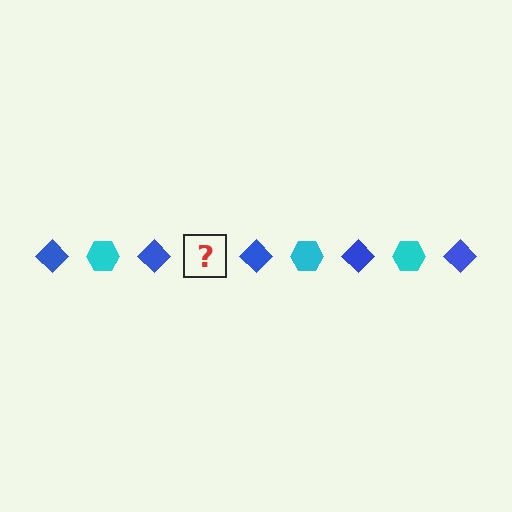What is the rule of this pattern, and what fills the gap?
The rule is that the pattern alternates between blue diamond and cyan hexagon. The gap should be filled with a cyan hexagon.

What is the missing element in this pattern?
The missing element is a cyan hexagon.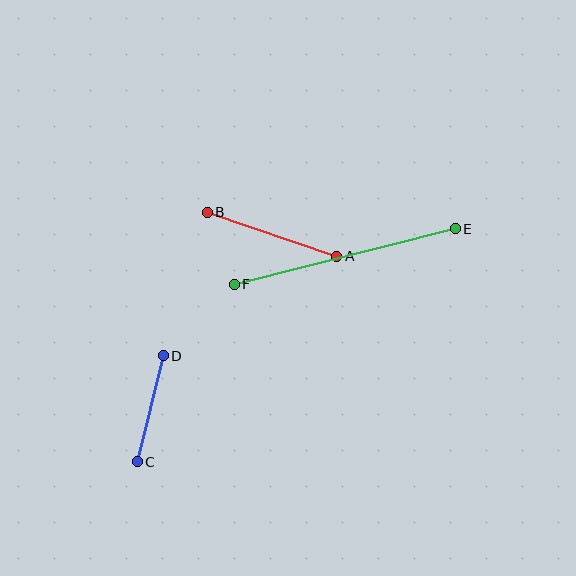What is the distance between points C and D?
The distance is approximately 109 pixels.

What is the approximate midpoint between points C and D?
The midpoint is at approximately (150, 409) pixels.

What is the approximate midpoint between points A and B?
The midpoint is at approximately (272, 234) pixels.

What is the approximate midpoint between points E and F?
The midpoint is at approximately (345, 257) pixels.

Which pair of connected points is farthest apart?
Points E and F are farthest apart.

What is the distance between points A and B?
The distance is approximately 136 pixels.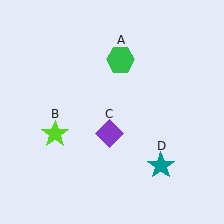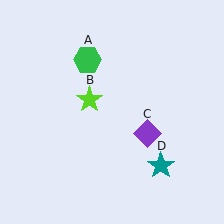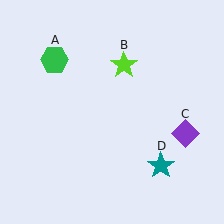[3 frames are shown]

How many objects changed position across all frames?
3 objects changed position: green hexagon (object A), lime star (object B), purple diamond (object C).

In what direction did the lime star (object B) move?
The lime star (object B) moved up and to the right.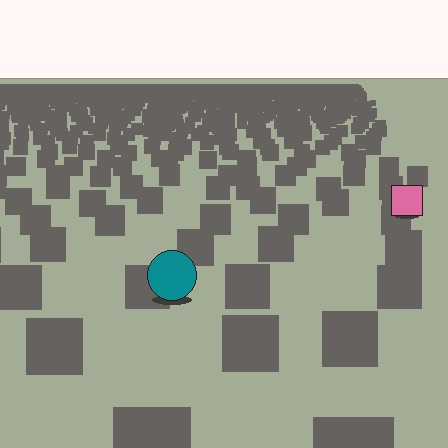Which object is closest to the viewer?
The teal circle is closest. The texture marks near it are larger and more spread out.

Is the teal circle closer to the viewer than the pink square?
Yes. The teal circle is closer — you can tell from the texture gradient: the ground texture is coarser near it.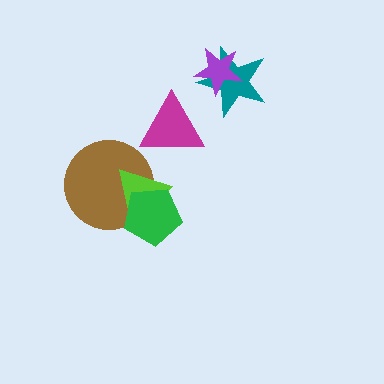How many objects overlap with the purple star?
1 object overlaps with the purple star.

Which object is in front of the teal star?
The purple star is in front of the teal star.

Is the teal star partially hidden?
Yes, it is partially covered by another shape.